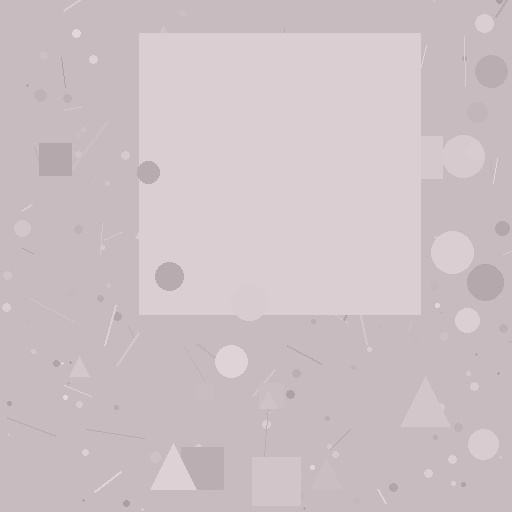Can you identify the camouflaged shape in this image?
The camouflaged shape is a square.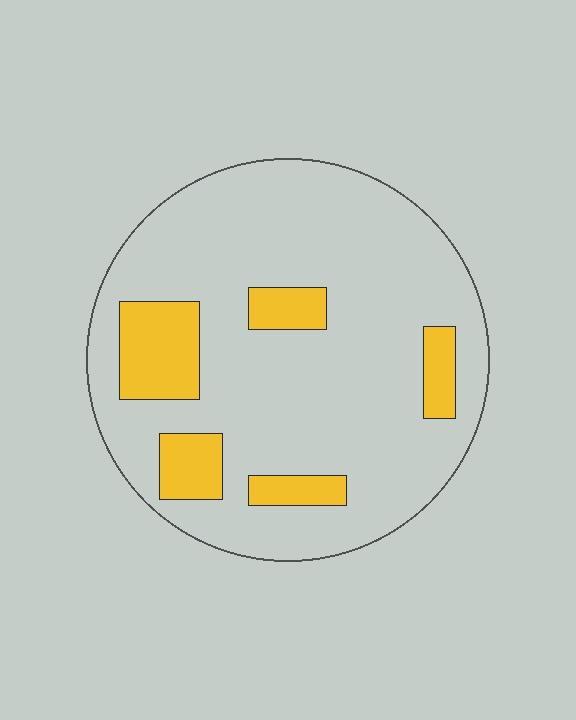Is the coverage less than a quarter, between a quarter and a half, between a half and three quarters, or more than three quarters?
Less than a quarter.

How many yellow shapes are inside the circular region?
5.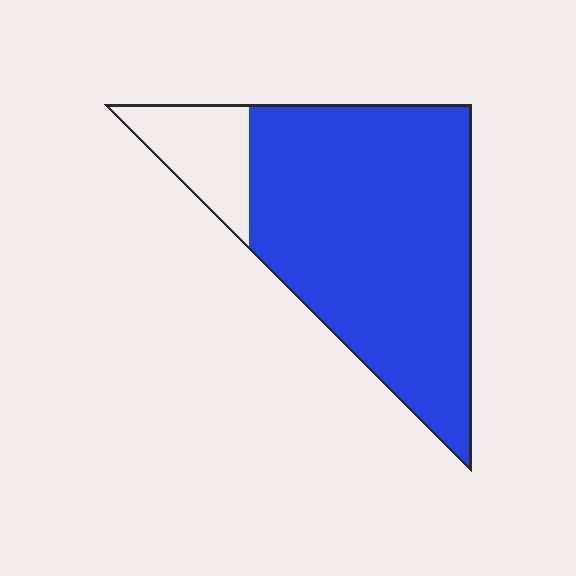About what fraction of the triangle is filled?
About five sixths (5/6).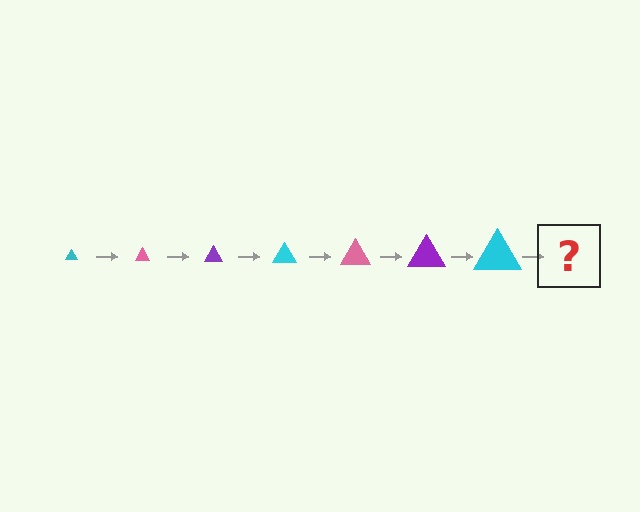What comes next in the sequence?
The next element should be a pink triangle, larger than the previous one.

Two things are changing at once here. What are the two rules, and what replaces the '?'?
The two rules are that the triangle grows larger each step and the color cycles through cyan, pink, and purple. The '?' should be a pink triangle, larger than the previous one.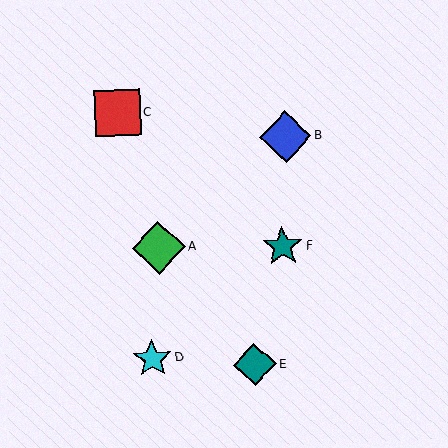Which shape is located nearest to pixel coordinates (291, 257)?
The teal star (labeled F) at (282, 246) is nearest to that location.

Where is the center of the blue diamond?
The center of the blue diamond is at (285, 137).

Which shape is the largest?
The green diamond (labeled A) is the largest.